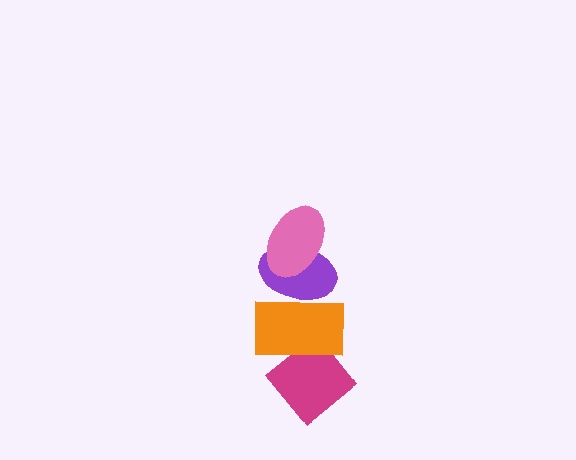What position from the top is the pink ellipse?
The pink ellipse is 1st from the top.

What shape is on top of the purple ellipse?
The pink ellipse is on top of the purple ellipse.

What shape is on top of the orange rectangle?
The purple ellipse is on top of the orange rectangle.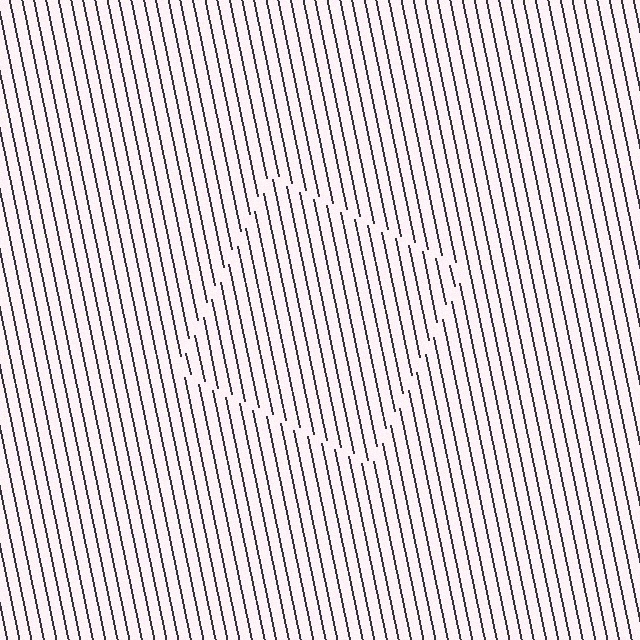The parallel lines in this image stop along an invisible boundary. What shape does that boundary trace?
An illusory square. The interior of the shape contains the same grating, shifted by half a period — the contour is defined by the phase discontinuity where line-ends from the inner and outer gratings abut.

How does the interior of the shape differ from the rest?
The interior of the shape contains the same grating, shifted by half a period — the contour is defined by the phase discontinuity where line-ends from the inner and outer gratings abut.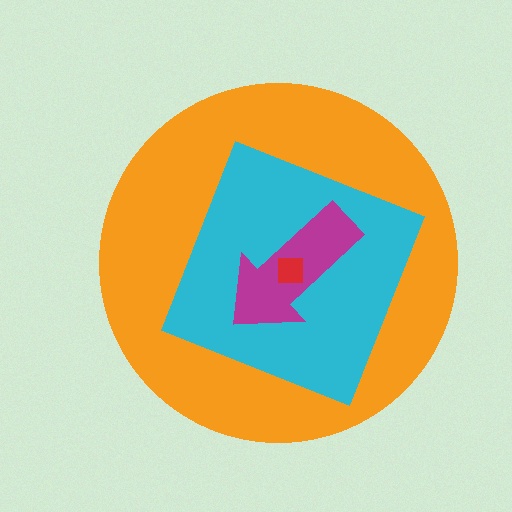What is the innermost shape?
The red square.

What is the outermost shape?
The orange circle.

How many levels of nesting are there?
4.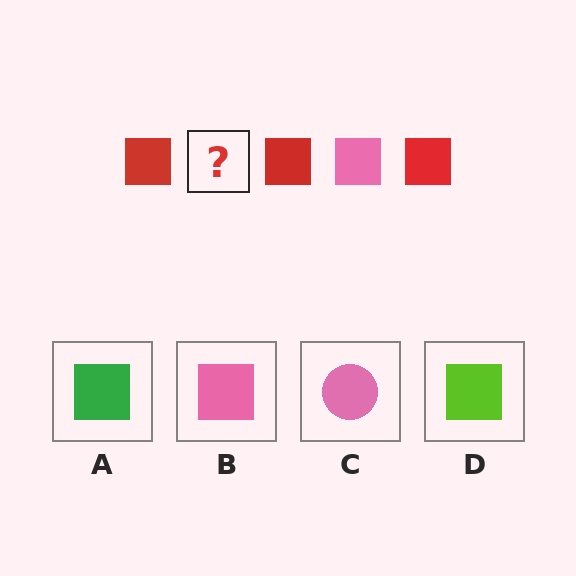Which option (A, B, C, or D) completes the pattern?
B.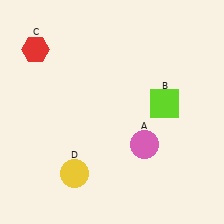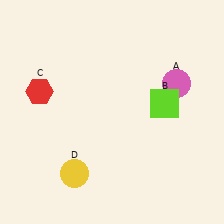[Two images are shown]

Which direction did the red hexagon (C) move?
The red hexagon (C) moved down.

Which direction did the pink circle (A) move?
The pink circle (A) moved up.